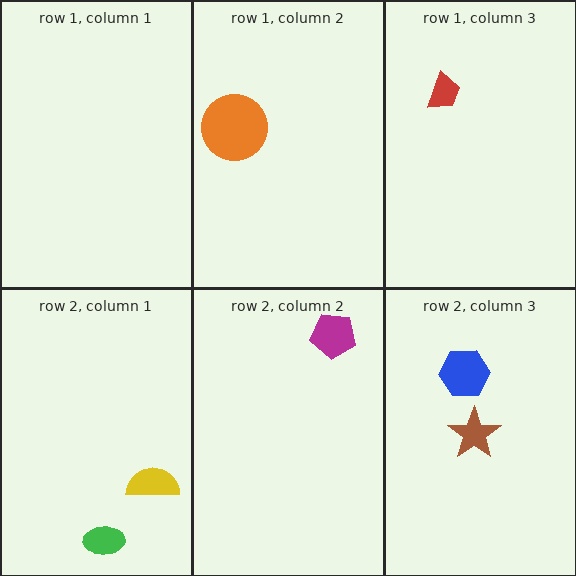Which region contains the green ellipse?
The row 2, column 1 region.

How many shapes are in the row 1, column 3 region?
1.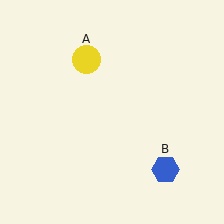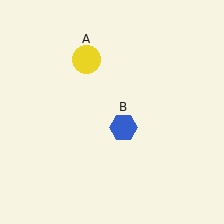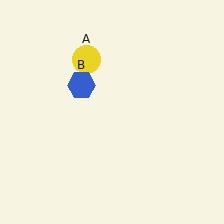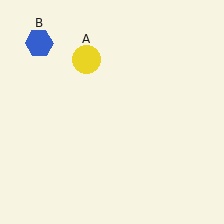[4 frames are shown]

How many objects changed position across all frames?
1 object changed position: blue hexagon (object B).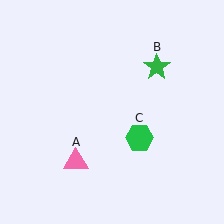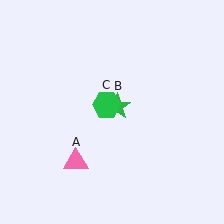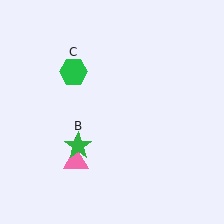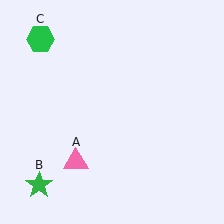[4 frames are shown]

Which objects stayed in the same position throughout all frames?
Pink triangle (object A) remained stationary.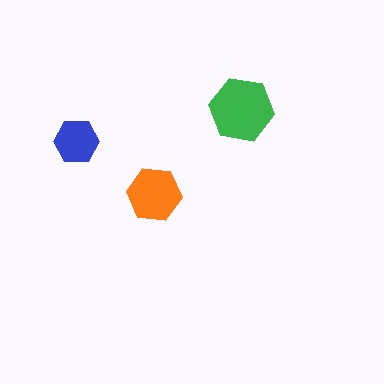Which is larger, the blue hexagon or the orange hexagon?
The orange one.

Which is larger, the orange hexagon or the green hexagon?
The green one.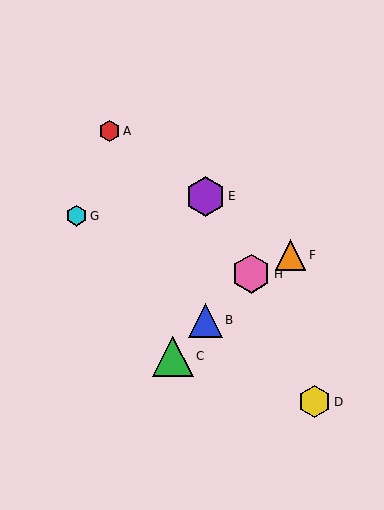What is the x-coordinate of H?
Object H is at x≈251.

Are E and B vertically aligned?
Yes, both are at x≈205.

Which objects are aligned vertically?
Objects B, E are aligned vertically.